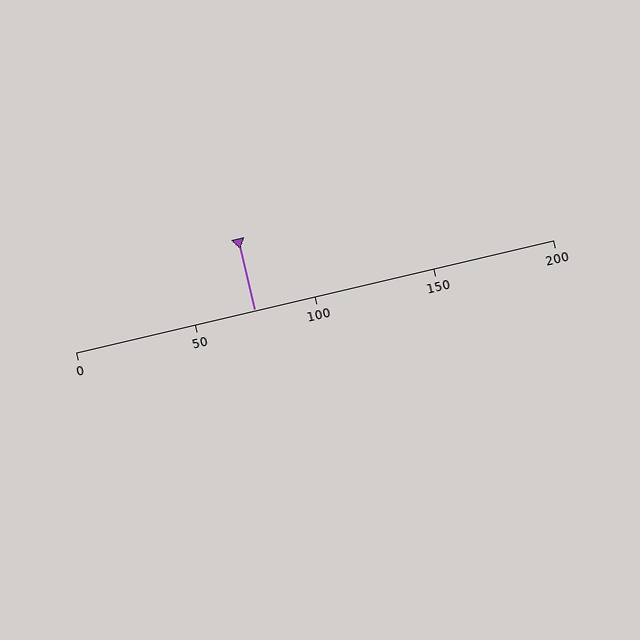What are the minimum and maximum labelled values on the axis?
The axis runs from 0 to 200.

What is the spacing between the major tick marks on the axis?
The major ticks are spaced 50 apart.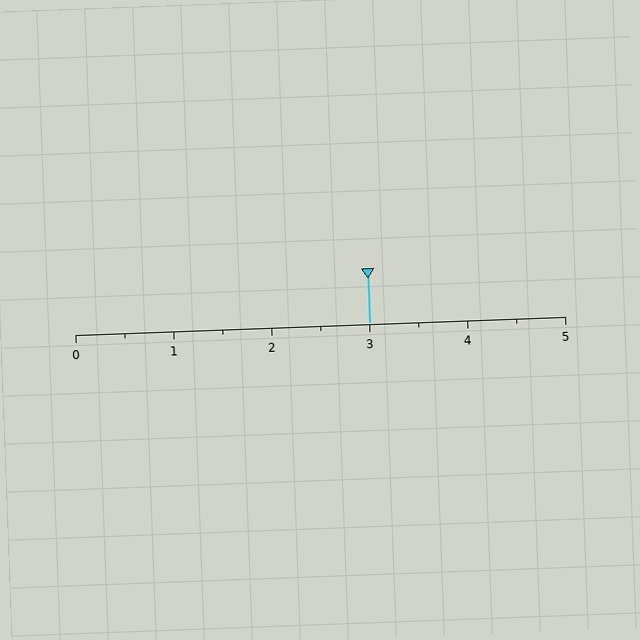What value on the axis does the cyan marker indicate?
The marker indicates approximately 3.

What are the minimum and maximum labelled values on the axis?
The axis runs from 0 to 5.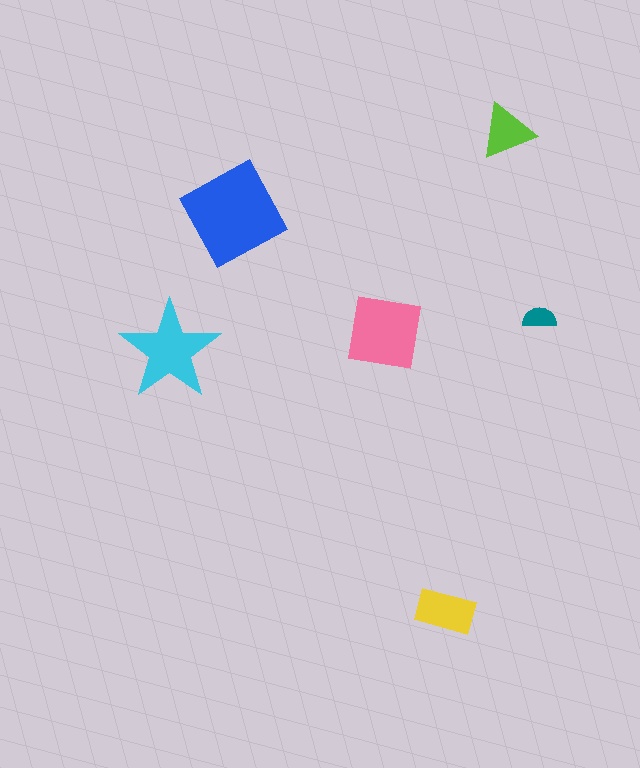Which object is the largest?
The blue square.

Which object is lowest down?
The yellow rectangle is bottommost.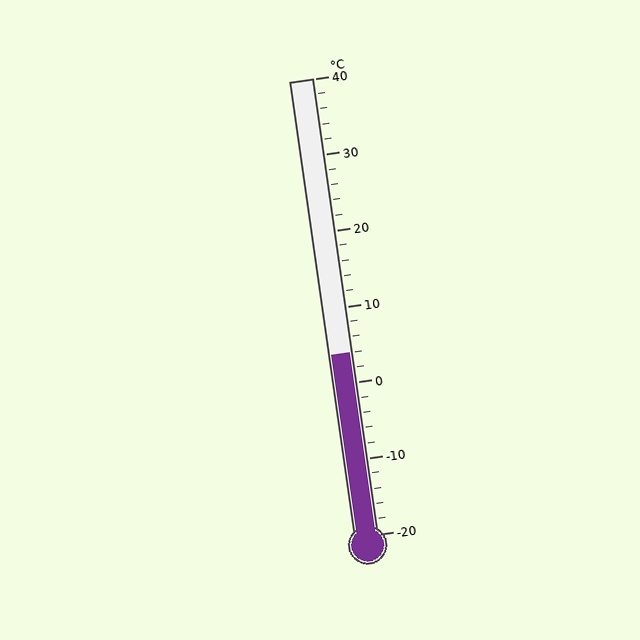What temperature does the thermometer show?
The thermometer shows approximately 4°C.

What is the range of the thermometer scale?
The thermometer scale ranges from -20°C to 40°C.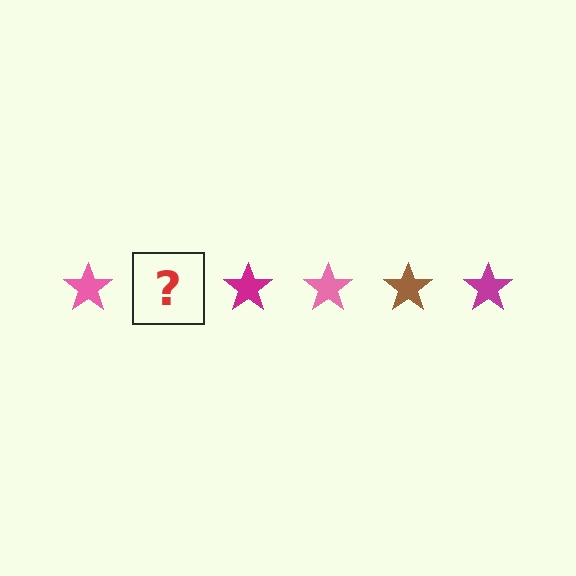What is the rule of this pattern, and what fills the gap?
The rule is that the pattern cycles through pink, brown, magenta stars. The gap should be filled with a brown star.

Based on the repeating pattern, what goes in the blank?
The blank should be a brown star.